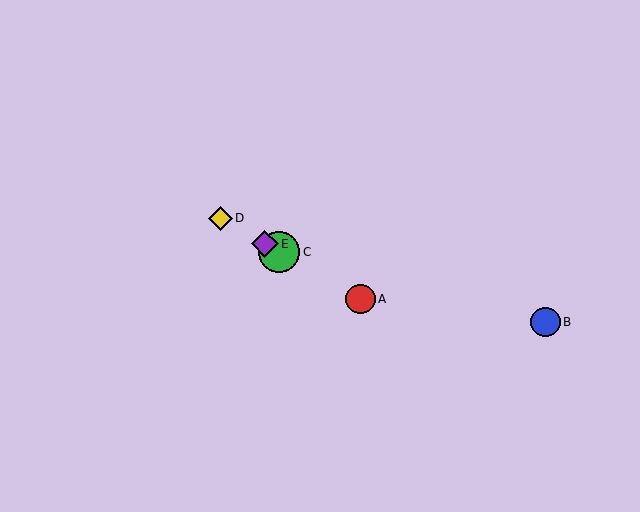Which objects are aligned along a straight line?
Objects A, C, D, E are aligned along a straight line.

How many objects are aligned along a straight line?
4 objects (A, C, D, E) are aligned along a straight line.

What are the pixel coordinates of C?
Object C is at (279, 252).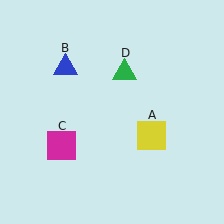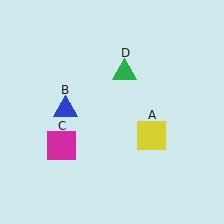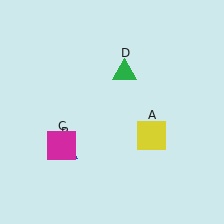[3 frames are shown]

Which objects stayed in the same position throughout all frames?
Yellow square (object A) and magenta square (object C) and green triangle (object D) remained stationary.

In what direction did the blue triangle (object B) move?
The blue triangle (object B) moved down.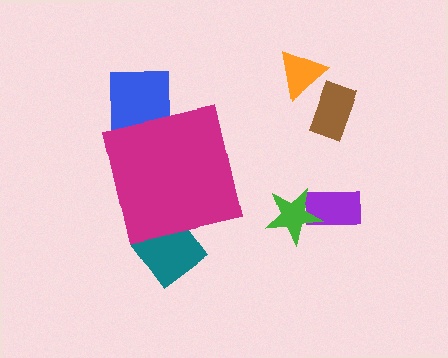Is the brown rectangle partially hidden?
No, the brown rectangle is fully visible.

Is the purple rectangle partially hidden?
No, the purple rectangle is fully visible.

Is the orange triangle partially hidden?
No, the orange triangle is fully visible.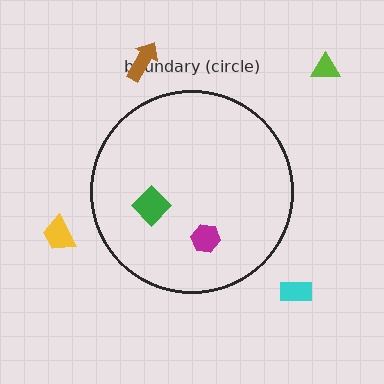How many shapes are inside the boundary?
2 inside, 4 outside.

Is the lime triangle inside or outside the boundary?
Outside.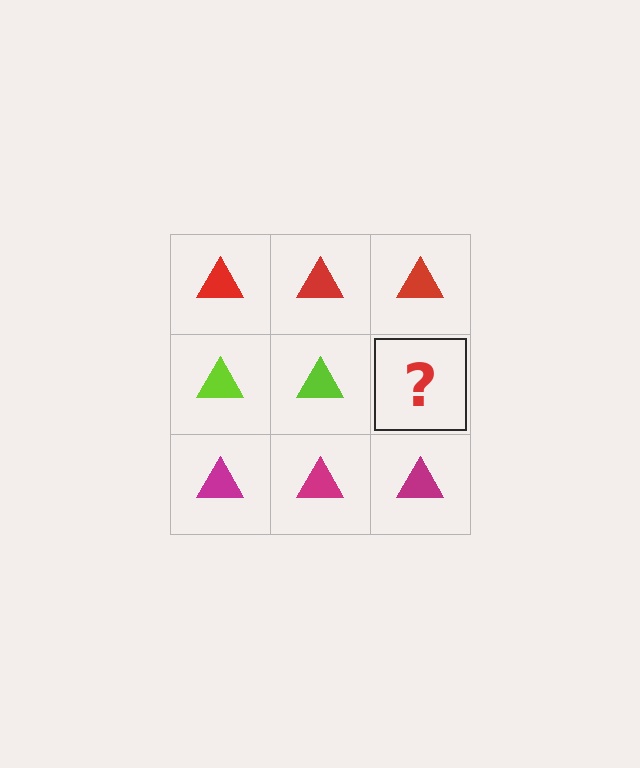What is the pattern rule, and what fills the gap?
The rule is that each row has a consistent color. The gap should be filled with a lime triangle.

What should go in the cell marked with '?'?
The missing cell should contain a lime triangle.